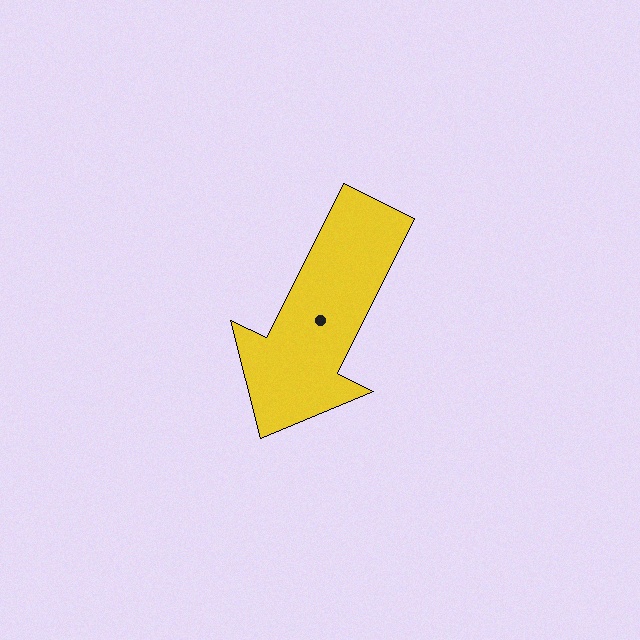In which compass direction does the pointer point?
Southwest.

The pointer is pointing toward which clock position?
Roughly 7 o'clock.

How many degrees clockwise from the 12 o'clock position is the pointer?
Approximately 206 degrees.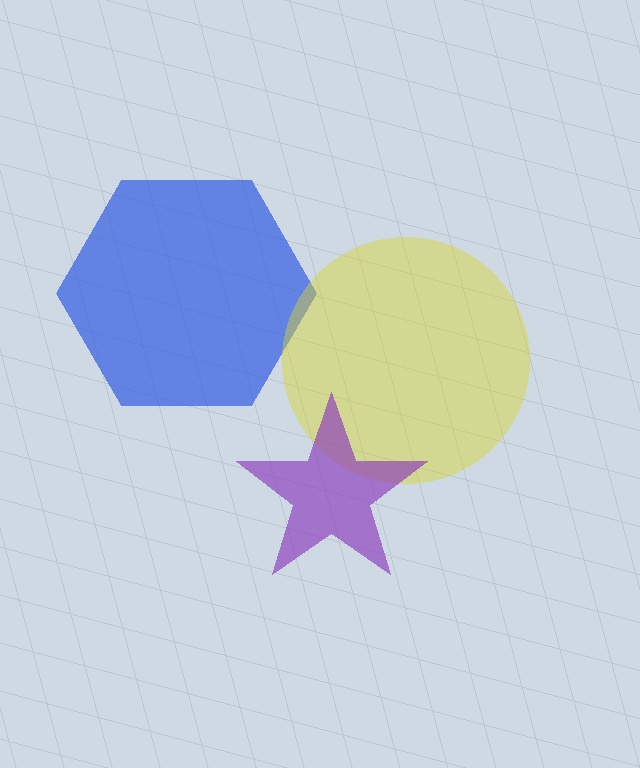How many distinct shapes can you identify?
There are 3 distinct shapes: a blue hexagon, a yellow circle, a purple star.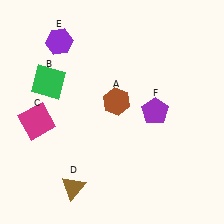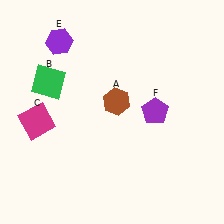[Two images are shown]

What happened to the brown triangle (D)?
The brown triangle (D) was removed in Image 2. It was in the bottom-left area of Image 1.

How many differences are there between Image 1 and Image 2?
There is 1 difference between the two images.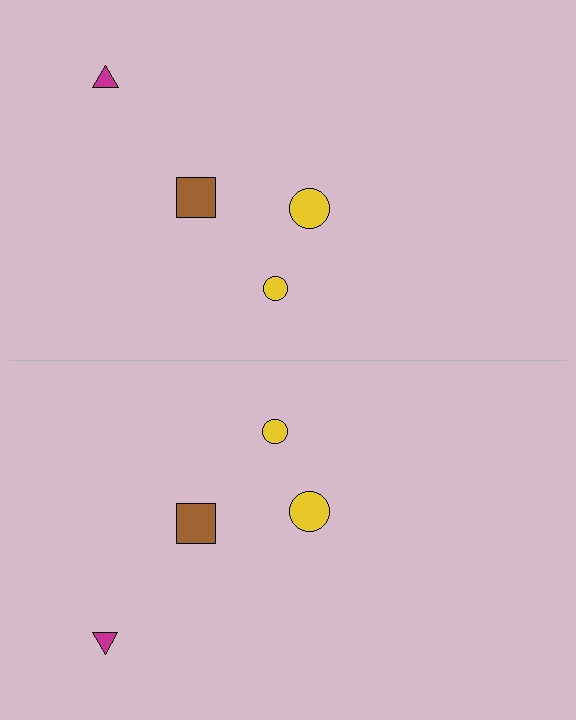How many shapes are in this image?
There are 8 shapes in this image.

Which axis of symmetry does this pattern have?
The pattern has a horizontal axis of symmetry running through the center of the image.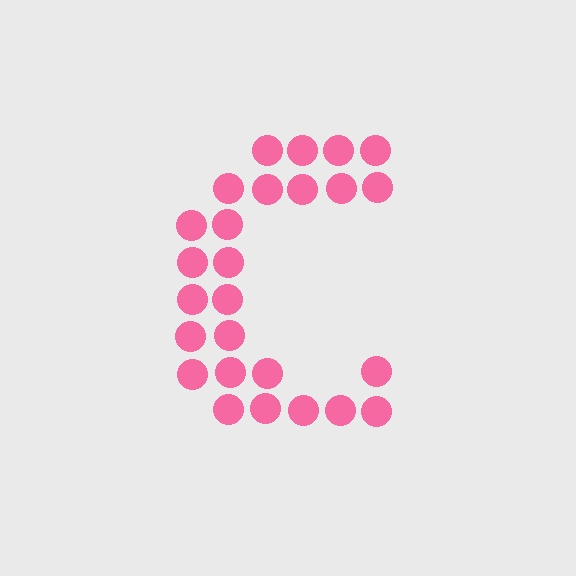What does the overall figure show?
The overall figure shows the letter C.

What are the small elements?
The small elements are circles.